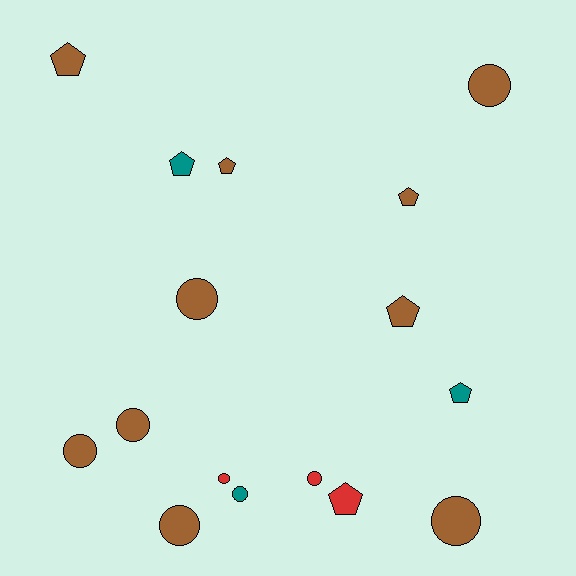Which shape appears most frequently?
Circle, with 9 objects.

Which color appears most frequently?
Brown, with 10 objects.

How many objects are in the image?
There are 16 objects.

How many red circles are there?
There are 2 red circles.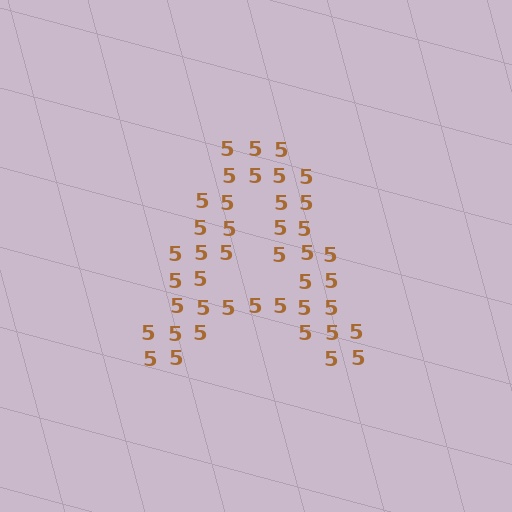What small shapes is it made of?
It is made of small digit 5's.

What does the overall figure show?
The overall figure shows the letter A.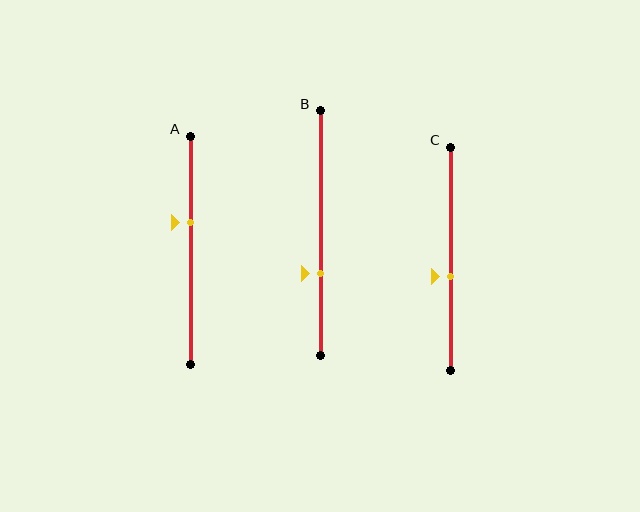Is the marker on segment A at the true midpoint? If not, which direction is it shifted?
No, the marker on segment A is shifted upward by about 12% of the segment length.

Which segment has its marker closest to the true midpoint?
Segment C has its marker closest to the true midpoint.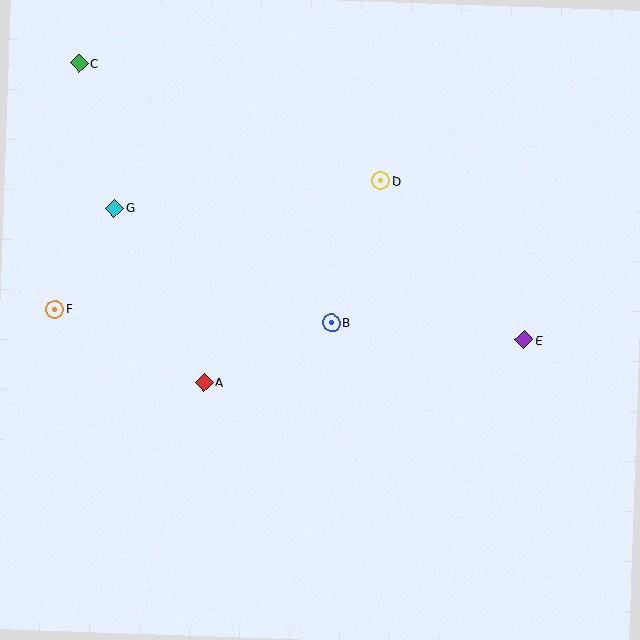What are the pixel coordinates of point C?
Point C is at (79, 63).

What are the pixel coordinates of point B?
Point B is at (331, 322).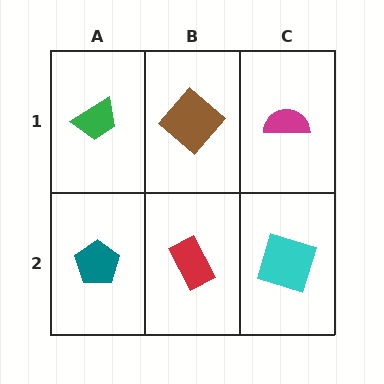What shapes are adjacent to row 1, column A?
A teal pentagon (row 2, column A), a brown diamond (row 1, column B).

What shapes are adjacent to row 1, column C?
A cyan square (row 2, column C), a brown diamond (row 1, column B).